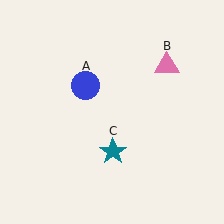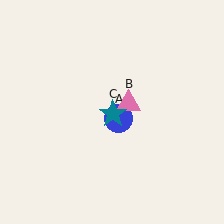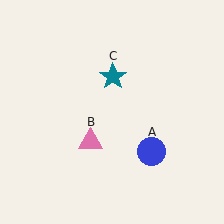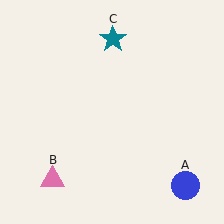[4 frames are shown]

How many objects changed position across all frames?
3 objects changed position: blue circle (object A), pink triangle (object B), teal star (object C).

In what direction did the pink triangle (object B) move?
The pink triangle (object B) moved down and to the left.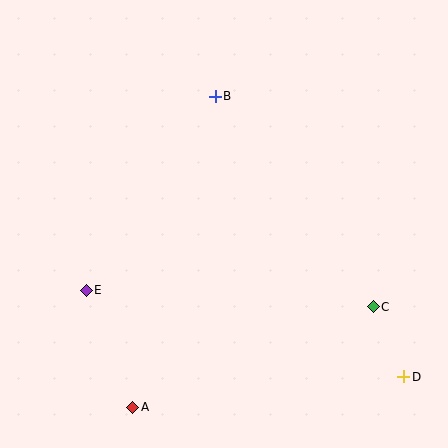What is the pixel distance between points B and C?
The distance between B and C is 263 pixels.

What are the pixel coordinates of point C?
Point C is at (373, 307).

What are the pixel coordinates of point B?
Point B is at (215, 96).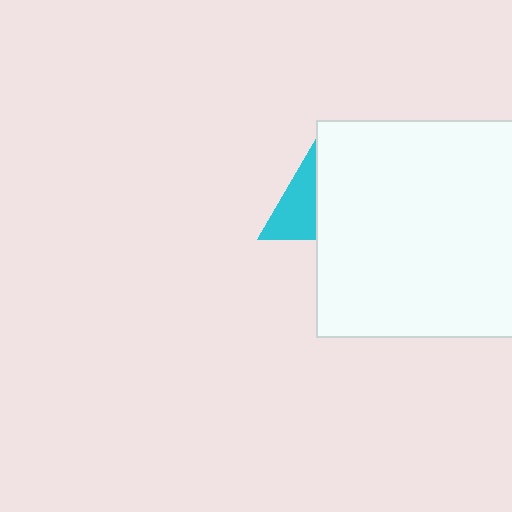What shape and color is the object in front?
The object in front is a white square.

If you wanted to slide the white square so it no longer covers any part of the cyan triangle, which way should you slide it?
Slide it right — that is the most direct way to separate the two shapes.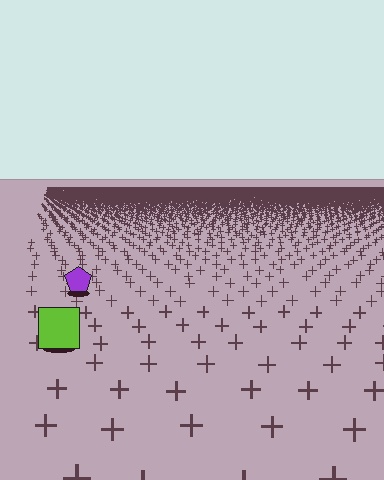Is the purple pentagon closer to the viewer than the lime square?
No. The lime square is closer — you can tell from the texture gradient: the ground texture is coarser near it.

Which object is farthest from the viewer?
The purple pentagon is farthest from the viewer. It appears smaller and the ground texture around it is denser.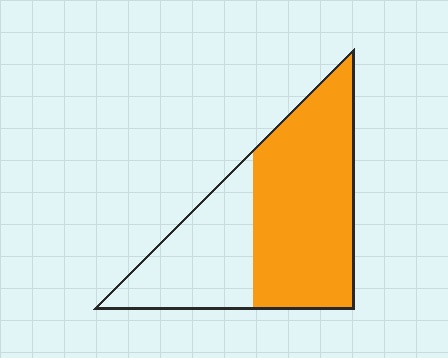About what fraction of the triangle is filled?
About five eighths (5/8).